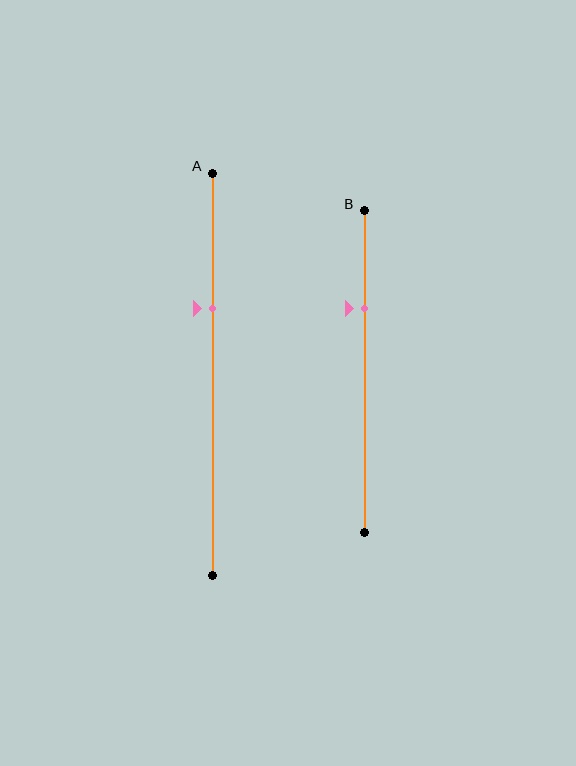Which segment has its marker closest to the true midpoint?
Segment A has its marker closest to the true midpoint.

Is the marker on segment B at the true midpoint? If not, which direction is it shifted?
No, the marker on segment B is shifted upward by about 20% of the segment length.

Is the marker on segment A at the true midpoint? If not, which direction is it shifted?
No, the marker on segment A is shifted upward by about 16% of the segment length.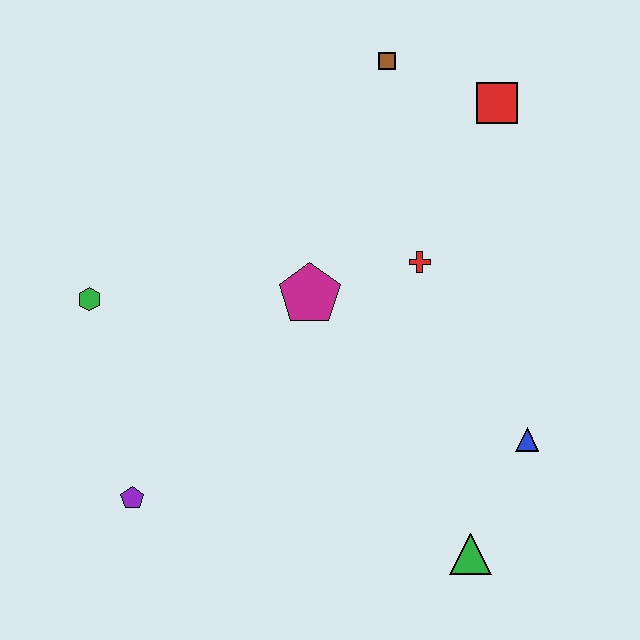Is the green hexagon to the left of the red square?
Yes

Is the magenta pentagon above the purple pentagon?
Yes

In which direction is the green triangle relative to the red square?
The green triangle is below the red square.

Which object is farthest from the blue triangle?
The green hexagon is farthest from the blue triangle.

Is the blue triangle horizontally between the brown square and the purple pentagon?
No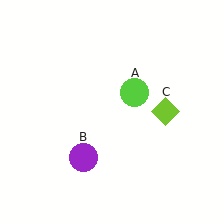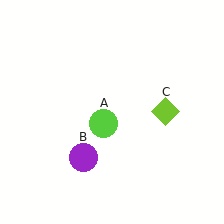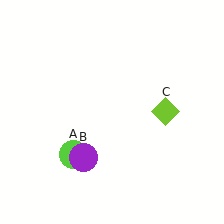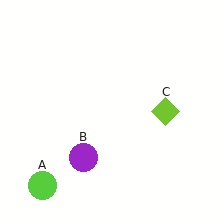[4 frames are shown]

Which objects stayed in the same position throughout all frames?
Purple circle (object B) and lime diamond (object C) remained stationary.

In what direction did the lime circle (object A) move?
The lime circle (object A) moved down and to the left.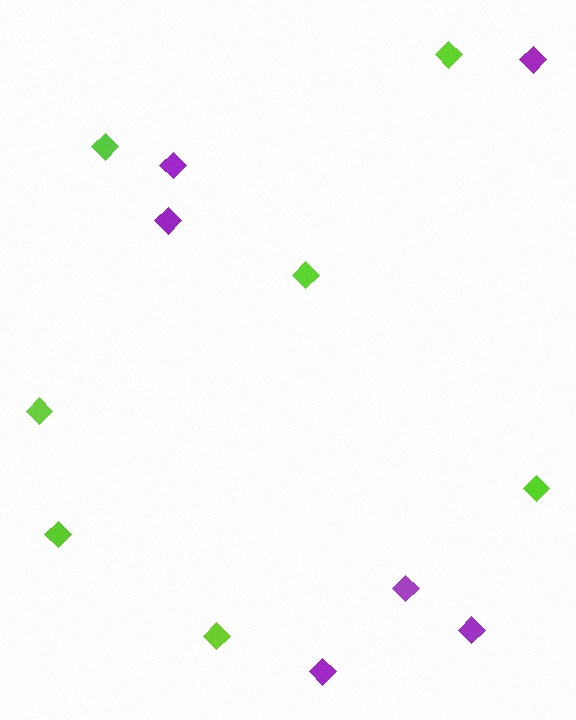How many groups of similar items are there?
There are 2 groups: one group of lime diamonds (7) and one group of purple diamonds (6).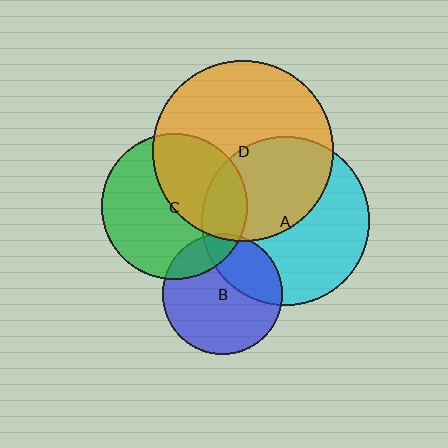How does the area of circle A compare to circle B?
Approximately 2.0 times.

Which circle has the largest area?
Circle D (orange).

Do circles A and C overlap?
Yes.